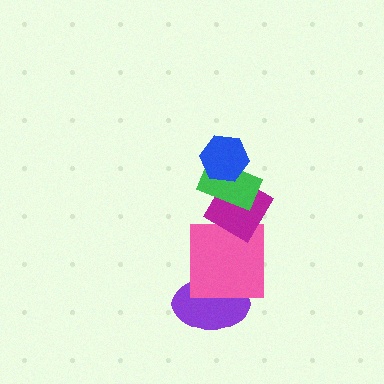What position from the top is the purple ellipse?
The purple ellipse is 5th from the top.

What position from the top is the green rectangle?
The green rectangle is 2nd from the top.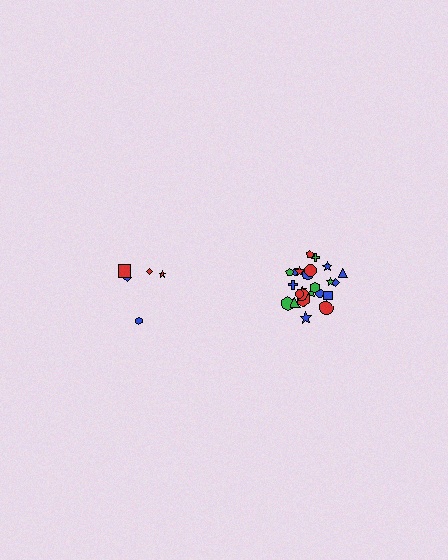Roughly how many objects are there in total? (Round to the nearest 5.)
Roughly 30 objects in total.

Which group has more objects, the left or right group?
The right group.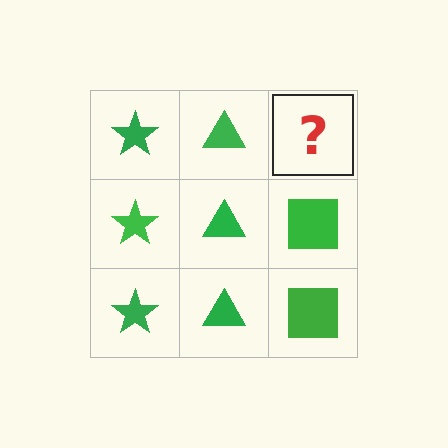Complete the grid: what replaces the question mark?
The question mark should be replaced with a green square.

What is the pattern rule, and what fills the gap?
The rule is that each column has a consistent shape. The gap should be filled with a green square.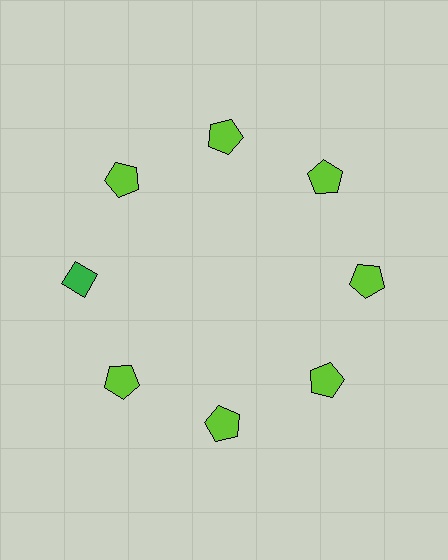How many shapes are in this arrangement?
There are 8 shapes arranged in a ring pattern.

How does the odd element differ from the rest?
It differs in both color (green instead of lime) and shape (diamond instead of pentagon).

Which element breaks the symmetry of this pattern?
The green diamond at roughly the 9 o'clock position breaks the symmetry. All other shapes are lime pentagons.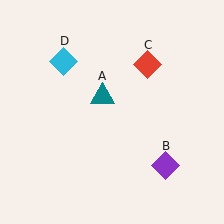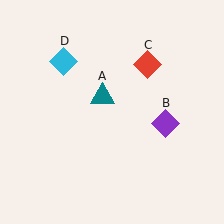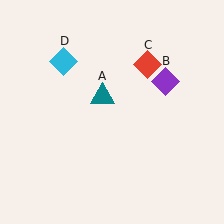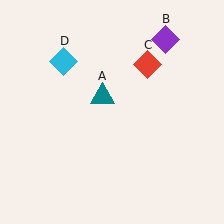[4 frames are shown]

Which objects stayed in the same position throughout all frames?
Teal triangle (object A) and red diamond (object C) and cyan diamond (object D) remained stationary.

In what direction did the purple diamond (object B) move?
The purple diamond (object B) moved up.